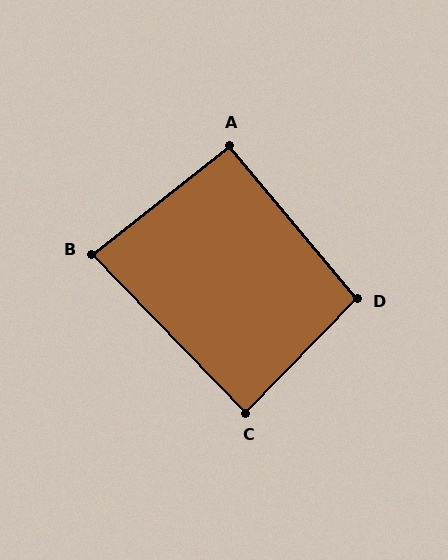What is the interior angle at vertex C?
Approximately 88 degrees (approximately right).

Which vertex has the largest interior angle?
D, at approximately 96 degrees.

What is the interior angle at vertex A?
Approximately 92 degrees (approximately right).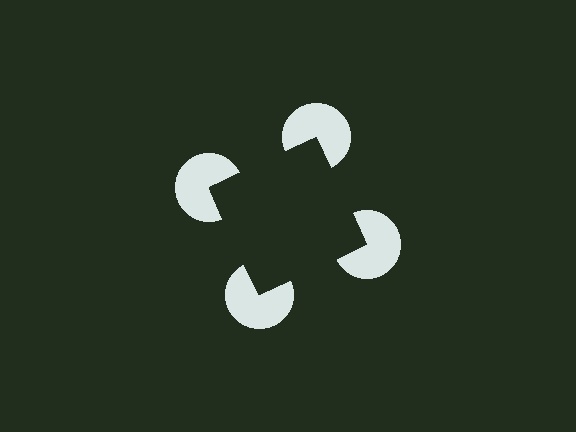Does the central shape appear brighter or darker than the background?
It typically appears slightly darker than the background, even though no actual brightness change is drawn.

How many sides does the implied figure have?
4 sides.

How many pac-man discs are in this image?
There are 4 — one at each vertex of the illusory square.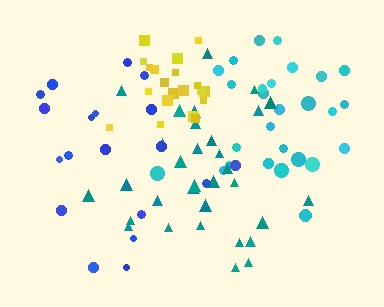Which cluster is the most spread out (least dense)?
Blue.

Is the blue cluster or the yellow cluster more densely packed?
Yellow.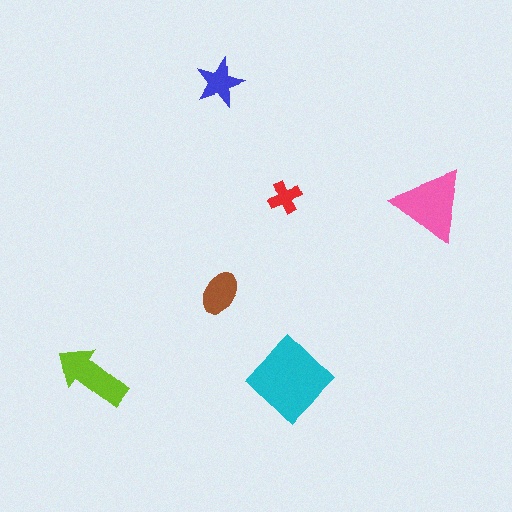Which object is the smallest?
The red cross.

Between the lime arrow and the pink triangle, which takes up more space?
The pink triangle.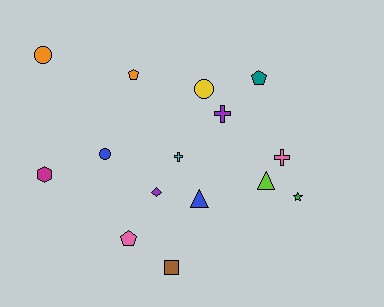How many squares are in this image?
There is 1 square.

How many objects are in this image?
There are 15 objects.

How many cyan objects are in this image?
There is 1 cyan object.